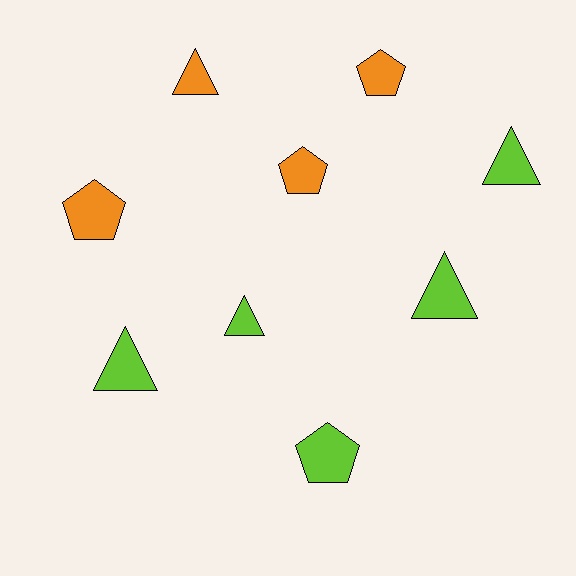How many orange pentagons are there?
There are 3 orange pentagons.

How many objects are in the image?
There are 9 objects.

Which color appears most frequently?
Lime, with 5 objects.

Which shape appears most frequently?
Triangle, with 5 objects.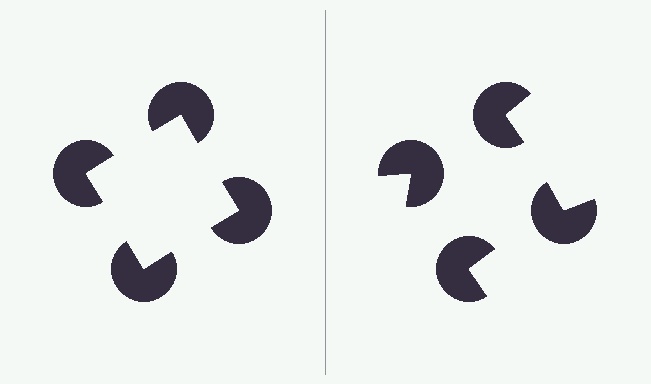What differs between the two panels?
The pac-man discs are positioned identically on both sides; only the wedge orientations differ. On the left they align to a square; on the right they are misaligned.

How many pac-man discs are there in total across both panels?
8 — 4 on each side.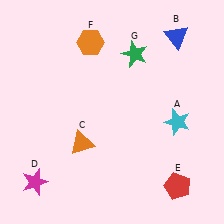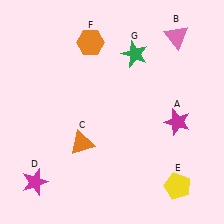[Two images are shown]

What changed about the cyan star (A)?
In Image 1, A is cyan. In Image 2, it changed to magenta.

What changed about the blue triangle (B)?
In Image 1, B is blue. In Image 2, it changed to pink.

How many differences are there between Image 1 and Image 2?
There are 3 differences between the two images.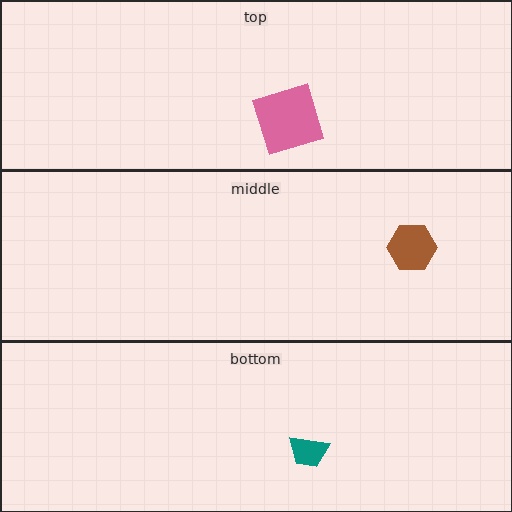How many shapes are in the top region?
1.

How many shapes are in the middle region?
1.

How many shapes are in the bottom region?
1.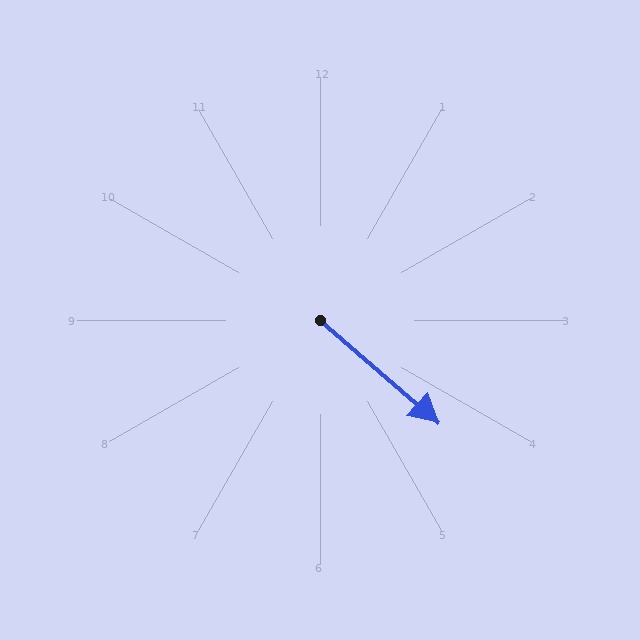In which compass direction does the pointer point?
Southeast.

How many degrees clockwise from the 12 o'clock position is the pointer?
Approximately 131 degrees.